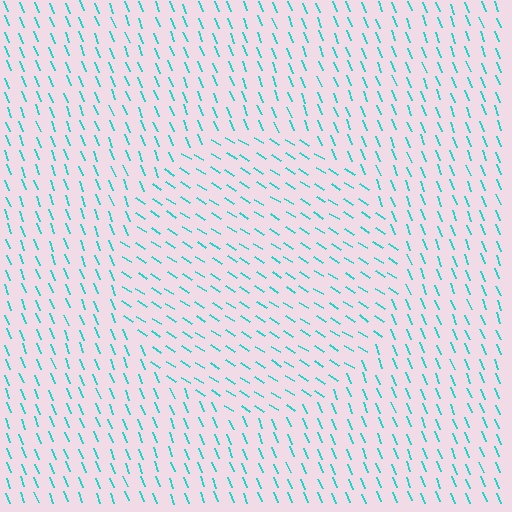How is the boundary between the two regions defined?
The boundary is defined purely by a change in line orientation (approximately 36 degrees difference). All lines are the same color and thickness.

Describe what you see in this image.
The image is filled with small cyan line segments. A circle region in the image has lines oriented differently from the surrounding lines, creating a visible texture boundary.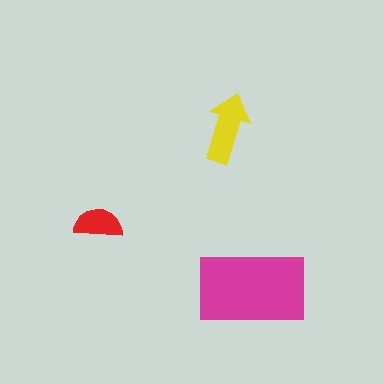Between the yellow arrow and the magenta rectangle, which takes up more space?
The magenta rectangle.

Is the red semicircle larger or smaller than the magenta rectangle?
Smaller.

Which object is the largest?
The magenta rectangle.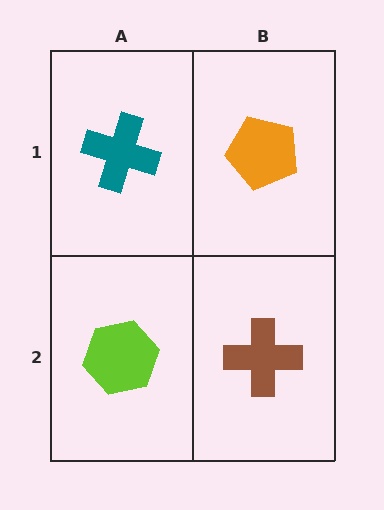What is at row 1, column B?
An orange pentagon.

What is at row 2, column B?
A brown cross.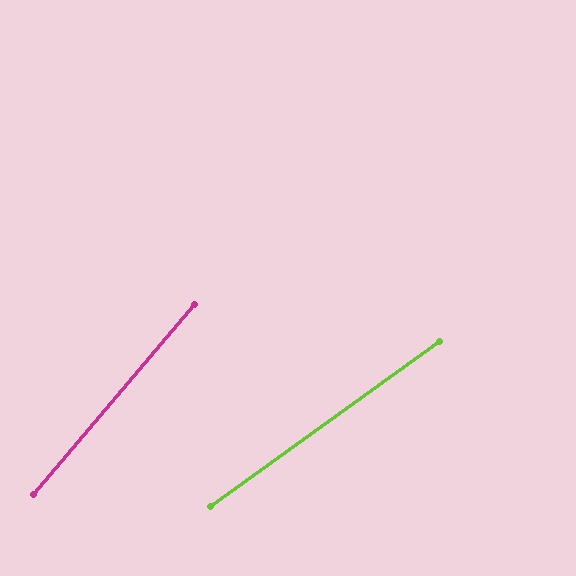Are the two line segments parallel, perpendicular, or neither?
Neither parallel nor perpendicular — they differ by about 14°.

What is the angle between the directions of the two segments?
Approximately 14 degrees.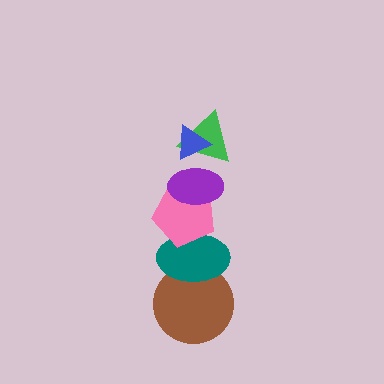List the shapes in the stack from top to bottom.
From top to bottom: the blue triangle, the green triangle, the purple ellipse, the pink pentagon, the teal ellipse, the brown circle.